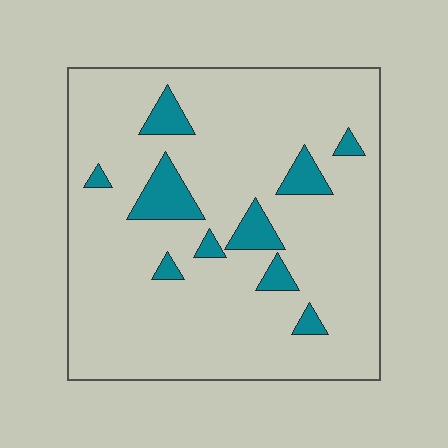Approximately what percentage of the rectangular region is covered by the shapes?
Approximately 10%.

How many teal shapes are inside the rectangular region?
10.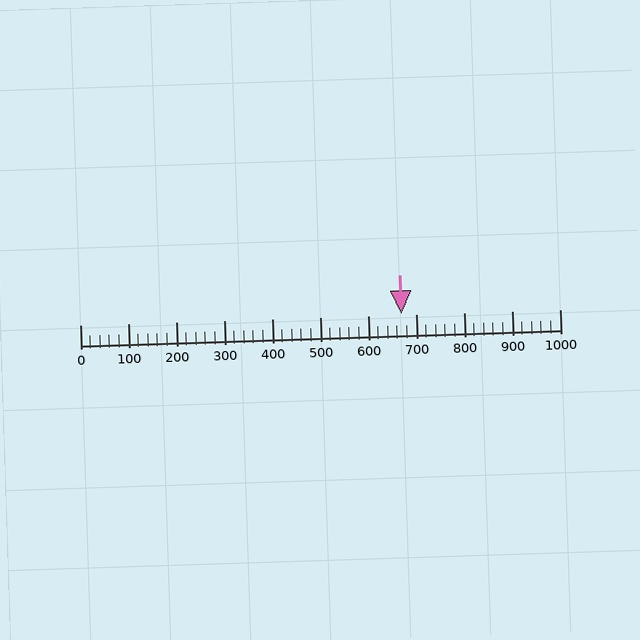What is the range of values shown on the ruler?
The ruler shows values from 0 to 1000.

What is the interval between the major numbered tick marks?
The major tick marks are spaced 100 units apart.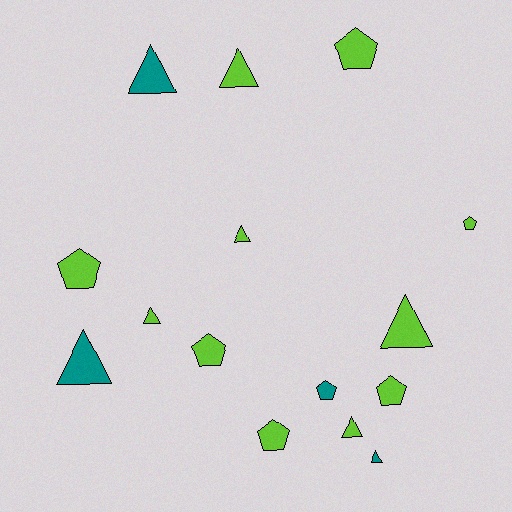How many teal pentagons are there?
There is 1 teal pentagon.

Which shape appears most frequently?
Triangle, with 8 objects.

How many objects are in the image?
There are 15 objects.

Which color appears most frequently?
Lime, with 11 objects.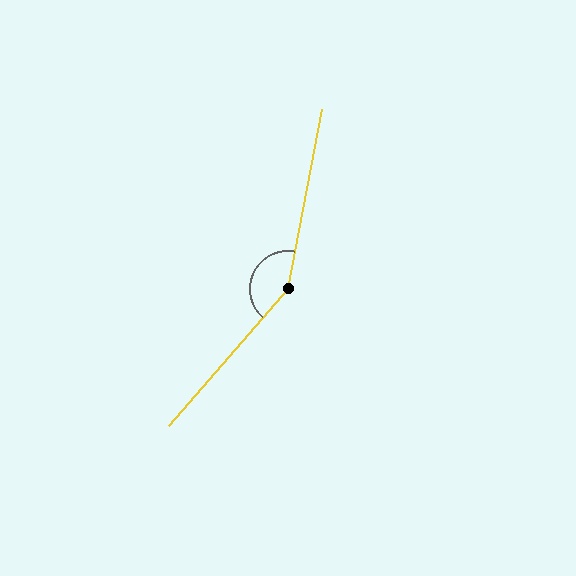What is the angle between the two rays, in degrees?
Approximately 150 degrees.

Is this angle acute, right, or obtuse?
It is obtuse.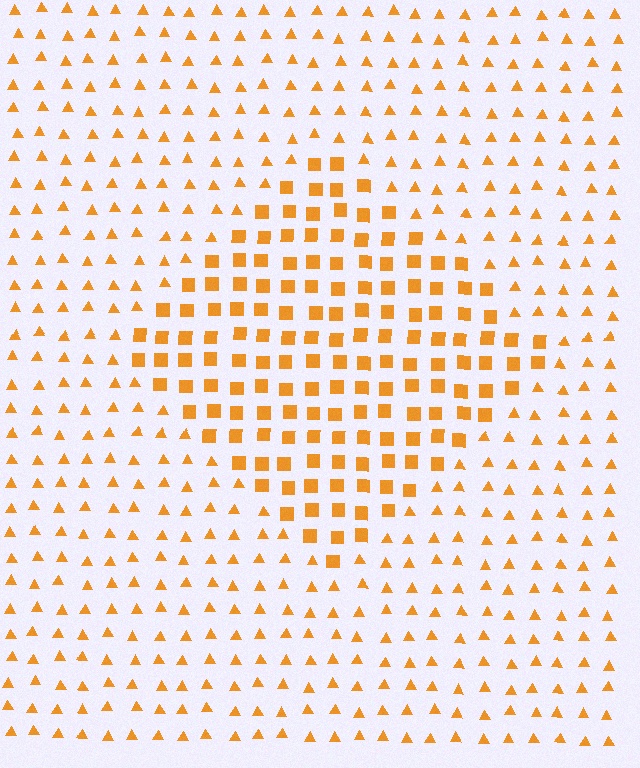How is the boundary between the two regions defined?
The boundary is defined by a change in element shape: squares inside vs. triangles outside. All elements share the same color and spacing.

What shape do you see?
I see a diamond.